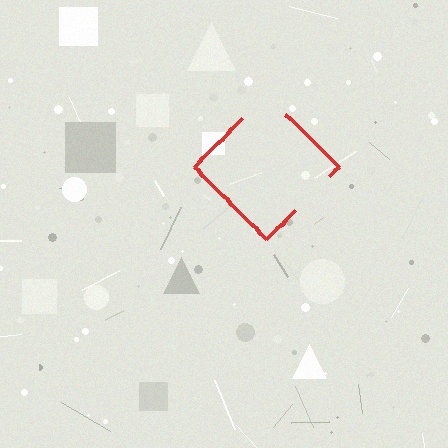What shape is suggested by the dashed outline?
The dashed outline suggests a diamond.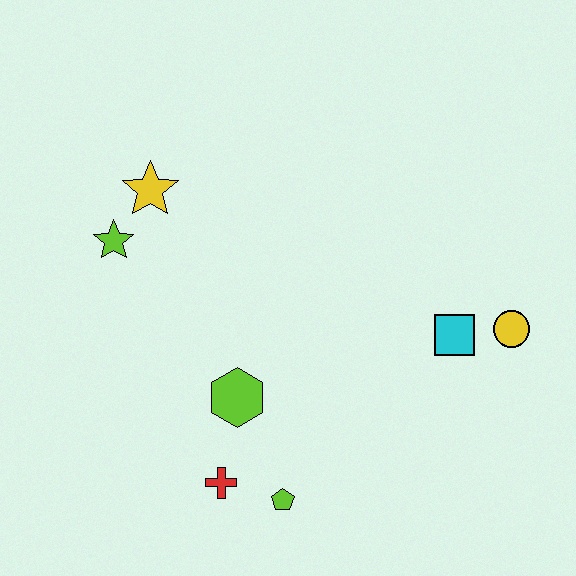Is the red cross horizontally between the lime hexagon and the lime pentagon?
No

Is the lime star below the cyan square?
No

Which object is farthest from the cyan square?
The lime star is farthest from the cyan square.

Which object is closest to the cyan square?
The yellow circle is closest to the cyan square.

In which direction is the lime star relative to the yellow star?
The lime star is below the yellow star.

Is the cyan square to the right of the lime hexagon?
Yes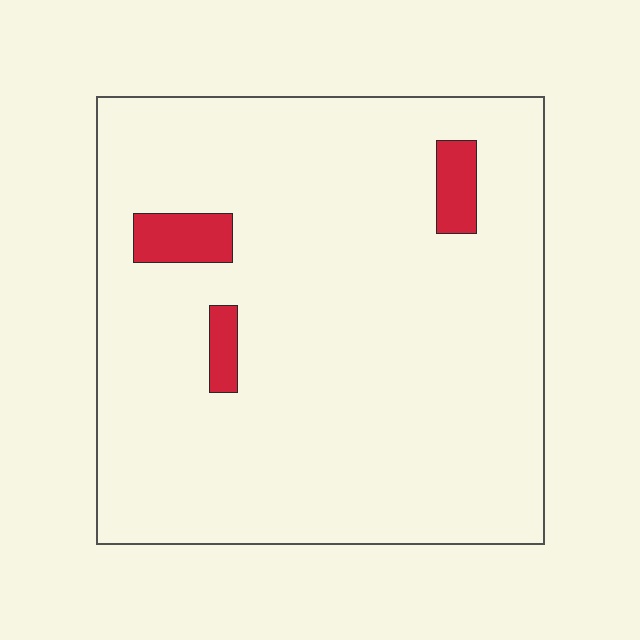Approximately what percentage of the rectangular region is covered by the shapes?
Approximately 5%.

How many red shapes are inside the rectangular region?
3.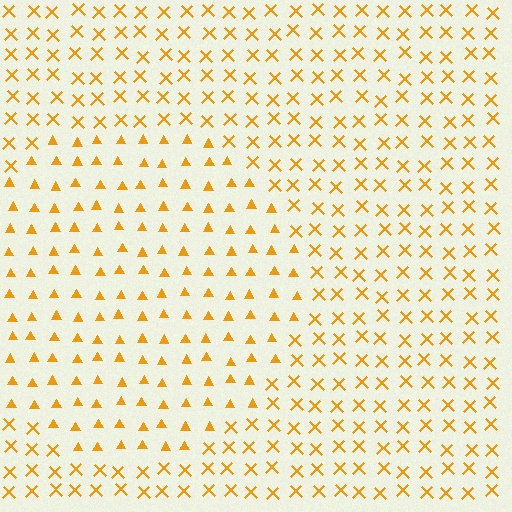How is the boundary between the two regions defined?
The boundary is defined by a change in element shape: triangles inside vs. X marks outside. All elements share the same color and spacing.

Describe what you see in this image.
The image is filled with small orange elements arranged in a uniform grid. A circle-shaped region contains triangles, while the surrounding area contains X marks. The boundary is defined purely by the change in element shape.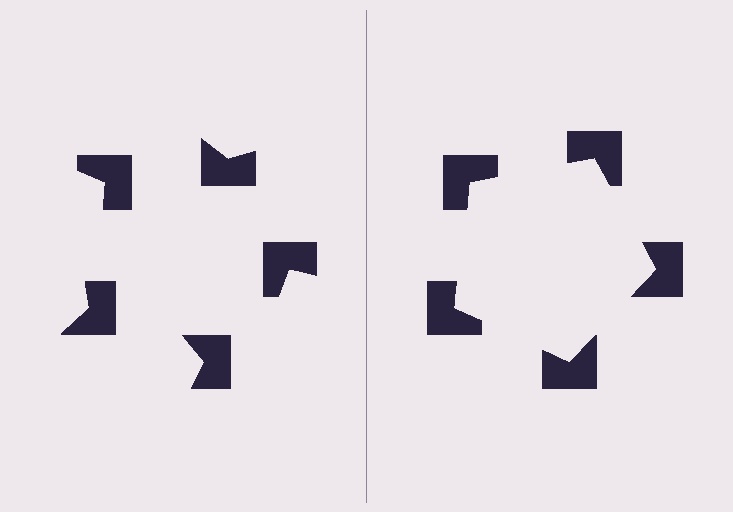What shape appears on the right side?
An illusory pentagon.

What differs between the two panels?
The notched squares are positioned identically on both sides; only the wedge orientations differ. On the right they align to a pentagon; on the left they are misaligned.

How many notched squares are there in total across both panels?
10 — 5 on each side.